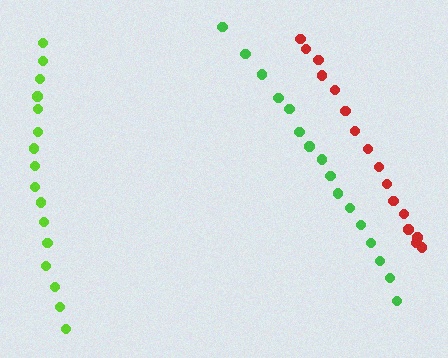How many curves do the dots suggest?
There are 3 distinct paths.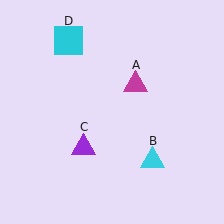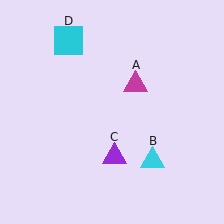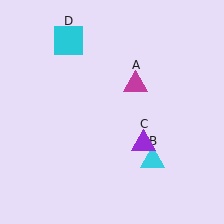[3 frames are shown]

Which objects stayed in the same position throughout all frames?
Magenta triangle (object A) and cyan triangle (object B) and cyan square (object D) remained stationary.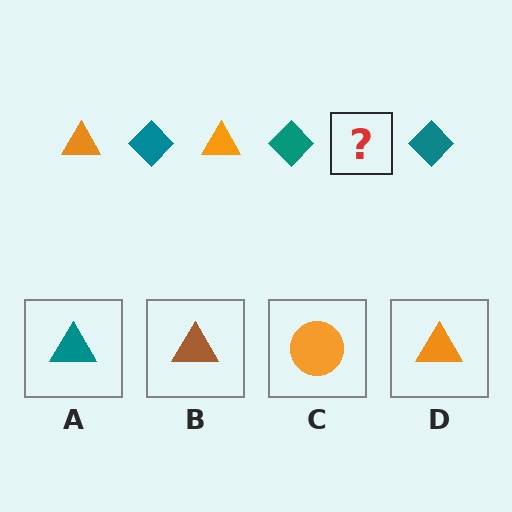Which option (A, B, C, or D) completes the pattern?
D.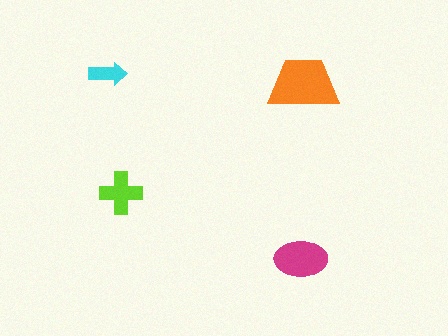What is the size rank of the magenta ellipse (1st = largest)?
2nd.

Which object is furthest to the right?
The orange trapezoid is rightmost.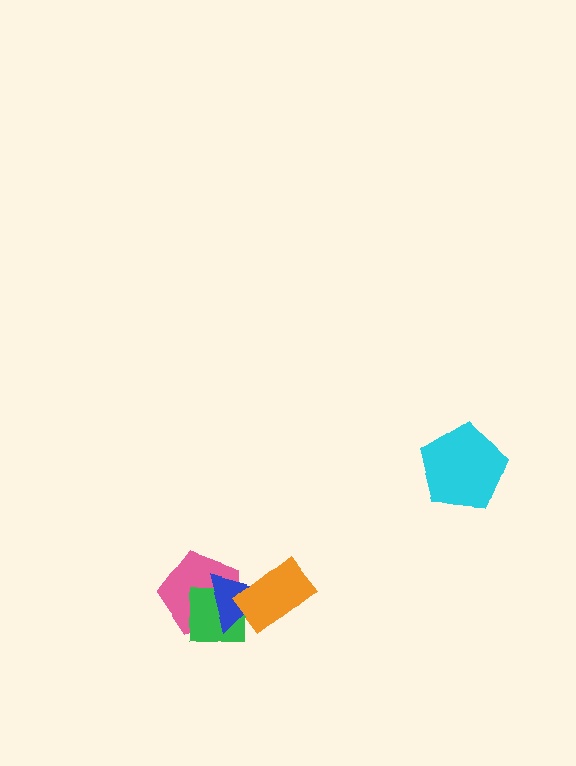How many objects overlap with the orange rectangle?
2 objects overlap with the orange rectangle.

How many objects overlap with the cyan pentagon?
0 objects overlap with the cyan pentagon.